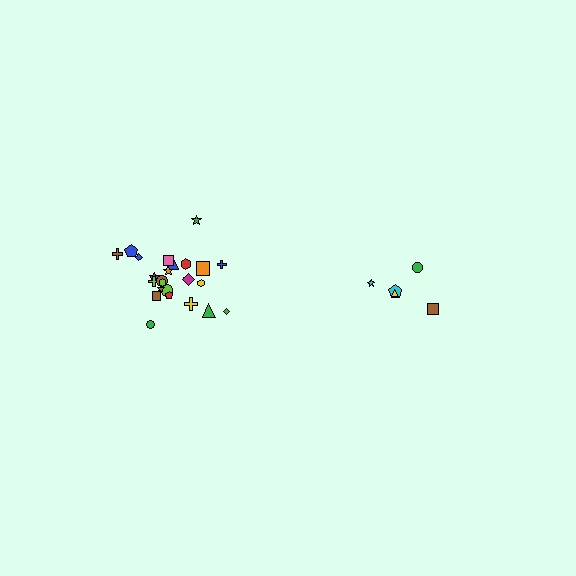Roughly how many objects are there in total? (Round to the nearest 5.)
Roughly 30 objects in total.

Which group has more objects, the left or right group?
The left group.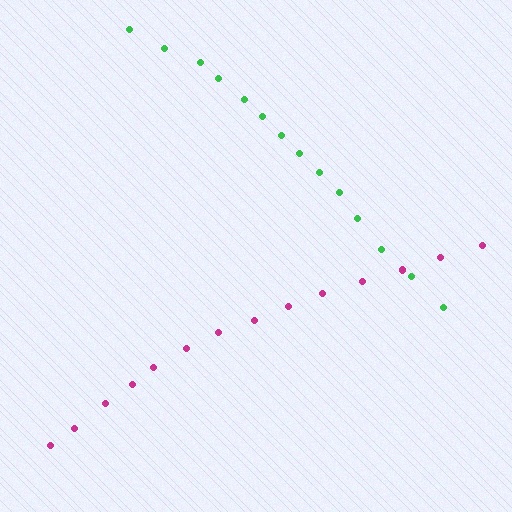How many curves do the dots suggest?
There are 2 distinct paths.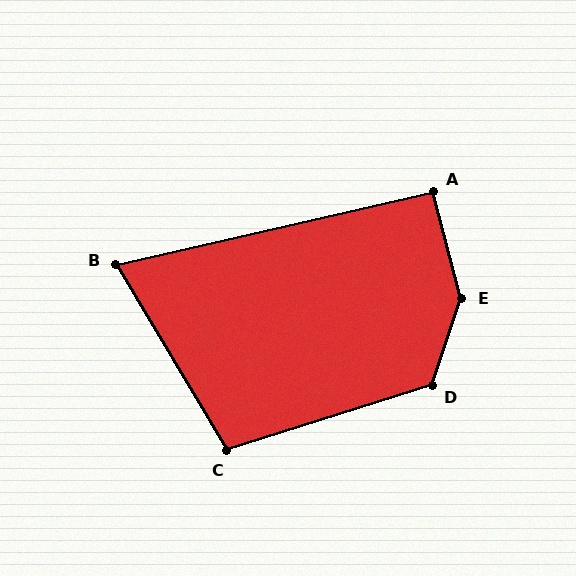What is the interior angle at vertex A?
Approximately 92 degrees (approximately right).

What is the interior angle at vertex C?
Approximately 103 degrees (obtuse).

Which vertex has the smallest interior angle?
B, at approximately 72 degrees.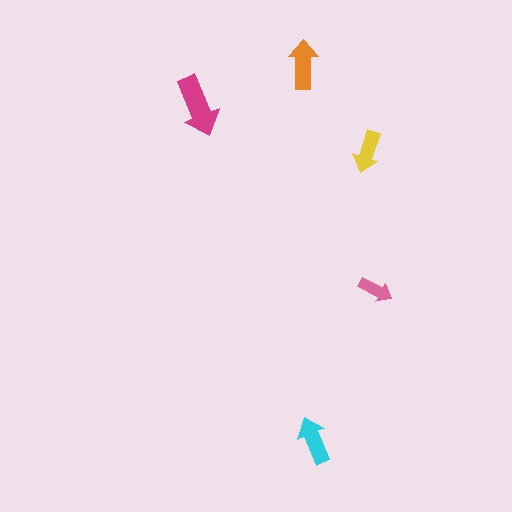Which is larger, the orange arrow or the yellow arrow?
The orange one.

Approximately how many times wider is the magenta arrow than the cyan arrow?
About 1.5 times wider.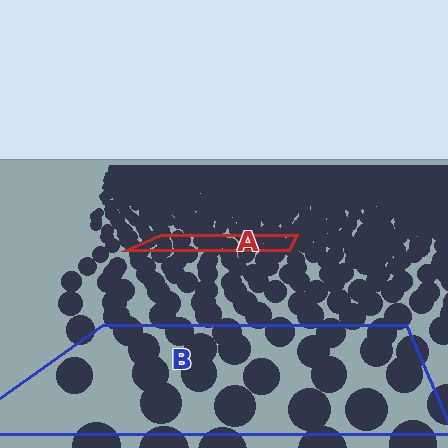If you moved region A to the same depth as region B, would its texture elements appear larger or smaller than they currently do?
They would appear larger. At a closer depth, the same texture elements are projected at a bigger on-screen size.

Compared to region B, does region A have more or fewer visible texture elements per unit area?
Region A has more texture elements per unit area — they are packed more densely because it is farther away.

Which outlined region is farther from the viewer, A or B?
Region A is farther from the viewer — the texture elements inside it appear smaller and more densely packed.